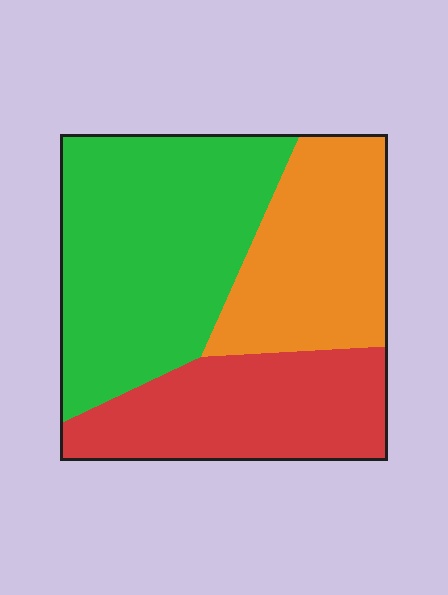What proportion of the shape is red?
Red takes up about one quarter (1/4) of the shape.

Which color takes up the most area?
Green, at roughly 45%.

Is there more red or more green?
Green.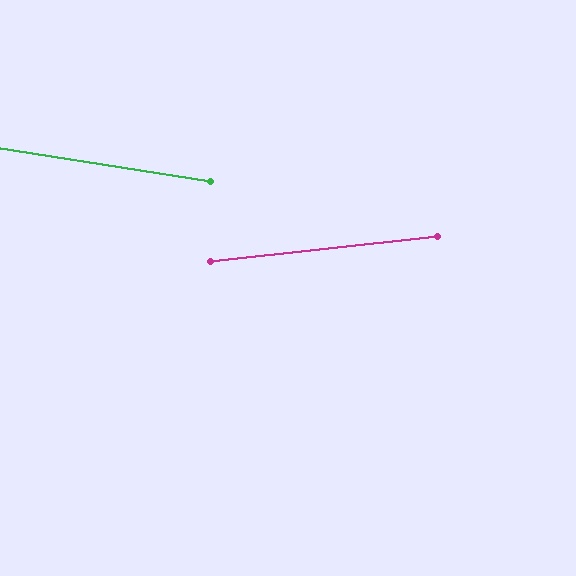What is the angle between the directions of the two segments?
Approximately 15 degrees.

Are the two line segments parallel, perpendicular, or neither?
Neither parallel nor perpendicular — they differ by about 15°.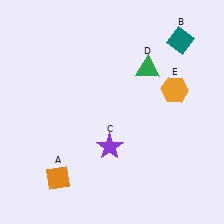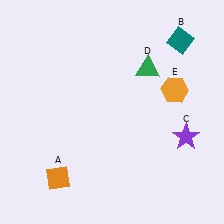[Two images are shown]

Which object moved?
The purple star (C) moved right.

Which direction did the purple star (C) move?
The purple star (C) moved right.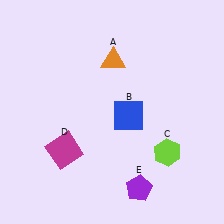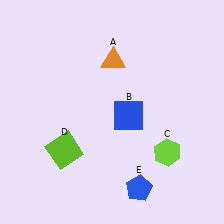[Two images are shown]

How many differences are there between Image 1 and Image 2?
There are 2 differences between the two images.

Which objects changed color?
D changed from magenta to lime. E changed from purple to blue.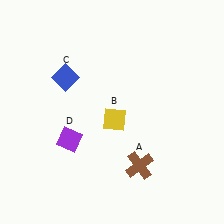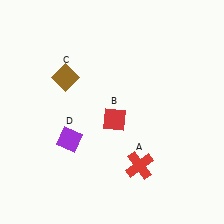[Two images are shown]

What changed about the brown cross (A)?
In Image 1, A is brown. In Image 2, it changed to red.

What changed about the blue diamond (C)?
In Image 1, C is blue. In Image 2, it changed to brown.